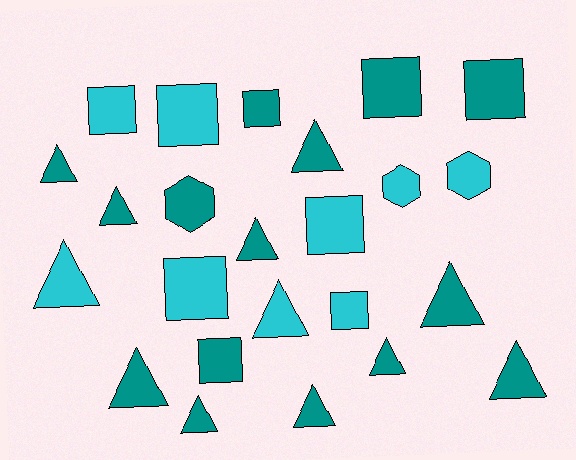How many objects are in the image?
There are 24 objects.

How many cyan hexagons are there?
There are 2 cyan hexagons.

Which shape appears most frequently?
Triangle, with 12 objects.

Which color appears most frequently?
Teal, with 15 objects.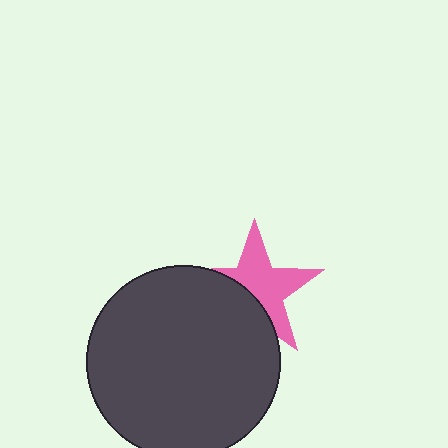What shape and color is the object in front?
The object in front is a dark gray circle.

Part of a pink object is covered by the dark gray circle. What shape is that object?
It is a star.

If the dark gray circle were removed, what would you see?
You would see the complete pink star.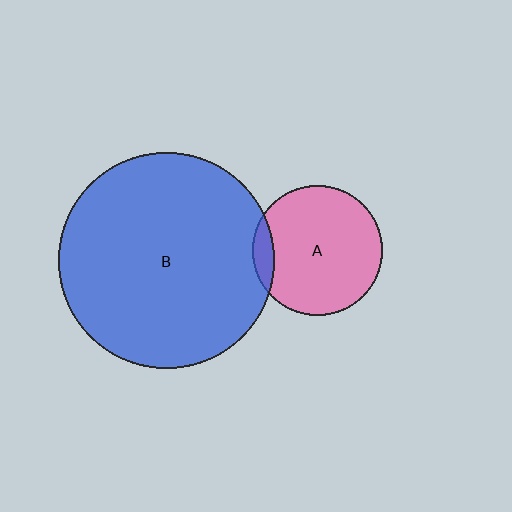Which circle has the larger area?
Circle B (blue).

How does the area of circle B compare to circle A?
Approximately 2.8 times.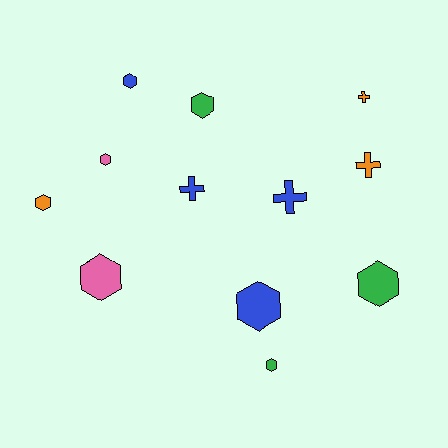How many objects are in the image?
There are 12 objects.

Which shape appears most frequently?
Hexagon, with 8 objects.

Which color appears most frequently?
Blue, with 4 objects.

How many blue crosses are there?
There are 2 blue crosses.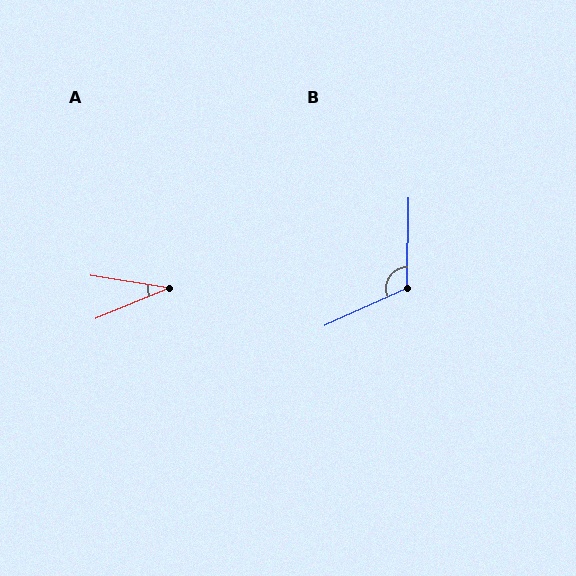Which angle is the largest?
B, at approximately 115 degrees.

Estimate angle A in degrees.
Approximately 31 degrees.